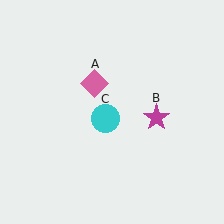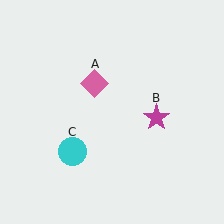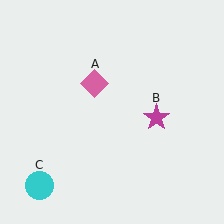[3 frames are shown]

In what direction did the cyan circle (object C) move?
The cyan circle (object C) moved down and to the left.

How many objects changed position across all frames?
1 object changed position: cyan circle (object C).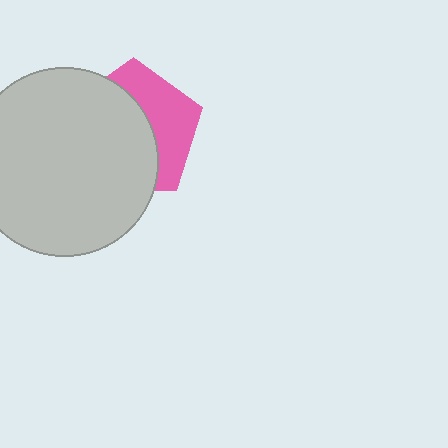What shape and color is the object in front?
The object in front is a light gray circle.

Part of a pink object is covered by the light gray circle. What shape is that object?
It is a pentagon.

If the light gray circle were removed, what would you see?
You would see the complete pink pentagon.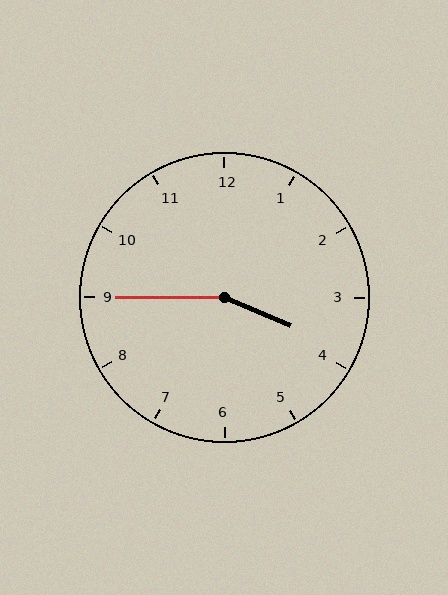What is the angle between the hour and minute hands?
Approximately 158 degrees.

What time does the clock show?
3:45.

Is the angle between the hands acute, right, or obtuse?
It is obtuse.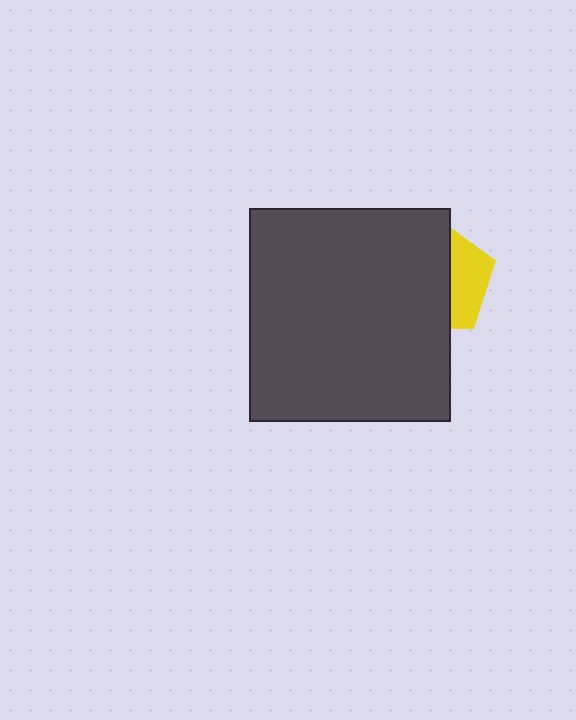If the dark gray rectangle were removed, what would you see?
You would see the complete yellow pentagon.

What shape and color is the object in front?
The object in front is a dark gray rectangle.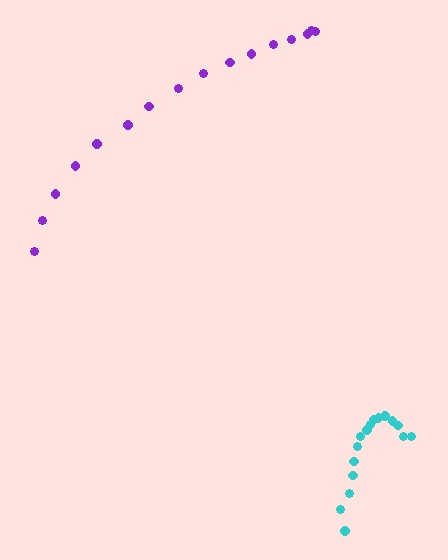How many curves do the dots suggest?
There are 2 distinct paths.